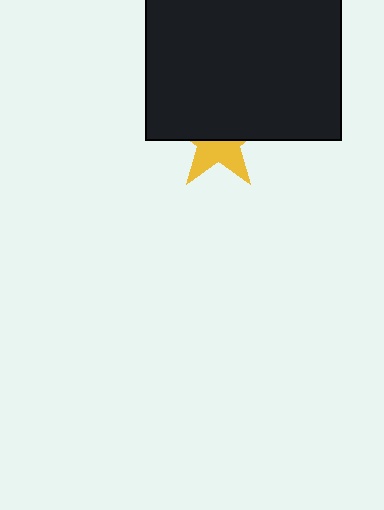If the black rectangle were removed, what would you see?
You would see the complete yellow star.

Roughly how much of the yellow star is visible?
A small part of it is visible (roughly 42%).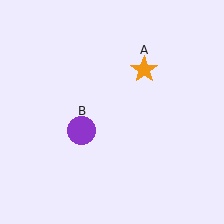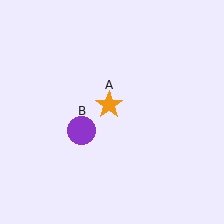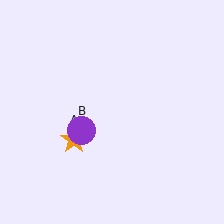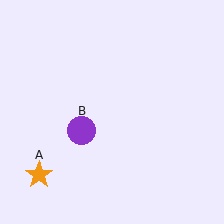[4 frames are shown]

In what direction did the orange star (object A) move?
The orange star (object A) moved down and to the left.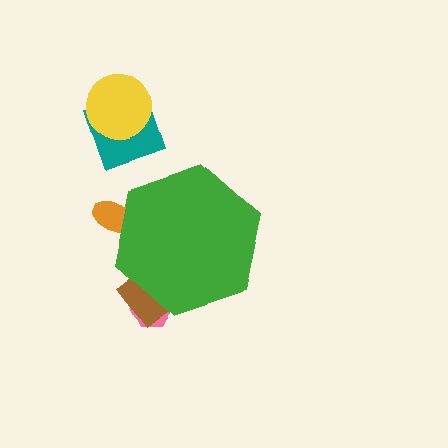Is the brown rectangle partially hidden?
Yes, the brown rectangle is partially hidden behind the green hexagon.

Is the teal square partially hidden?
No, the teal square is fully visible.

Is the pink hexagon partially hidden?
Yes, the pink hexagon is partially hidden behind the green hexagon.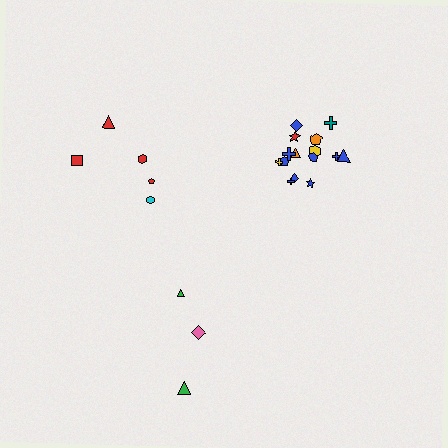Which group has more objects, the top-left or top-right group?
The top-right group.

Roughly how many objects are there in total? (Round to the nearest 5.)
Roughly 25 objects in total.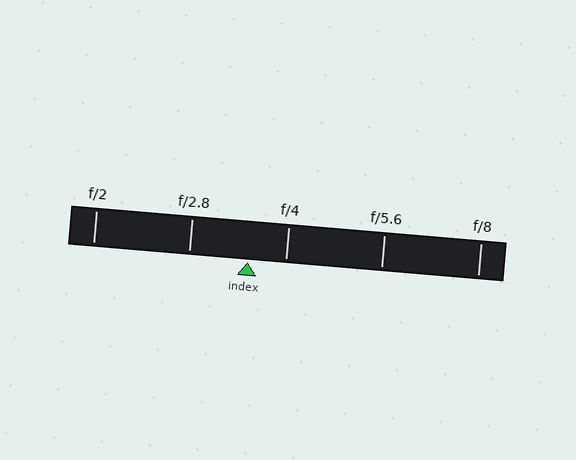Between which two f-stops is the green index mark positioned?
The index mark is between f/2.8 and f/4.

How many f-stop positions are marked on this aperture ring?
There are 5 f-stop positions marked.